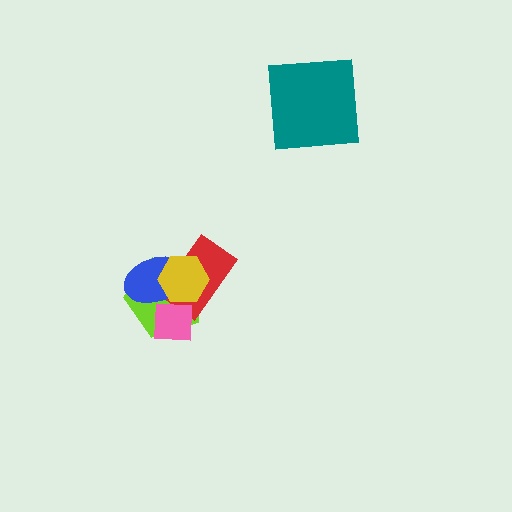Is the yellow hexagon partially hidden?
No, no other shape covers it.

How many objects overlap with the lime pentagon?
4 objects overlap with the lime pentagon.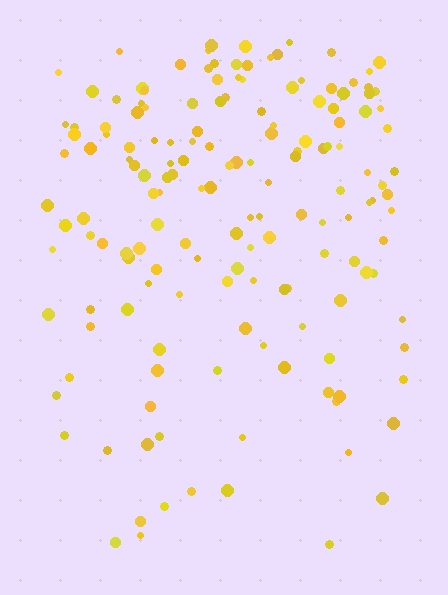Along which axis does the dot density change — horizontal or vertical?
Vertical.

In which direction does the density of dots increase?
From bottom to top, with the top side densest.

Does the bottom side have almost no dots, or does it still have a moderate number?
Still a moderate number, just noticeably fewer than the top.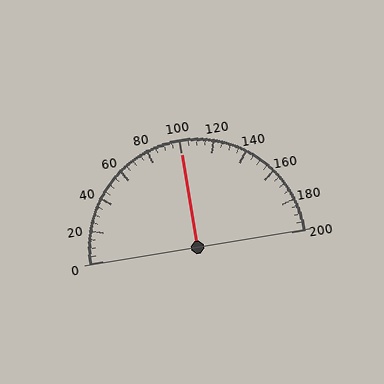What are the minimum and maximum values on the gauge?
The gauge ranges from 0 to 200.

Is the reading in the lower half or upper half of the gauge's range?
The reading is in the upper half of the range (0 to 200).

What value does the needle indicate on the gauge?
The needle indicates approximately 100.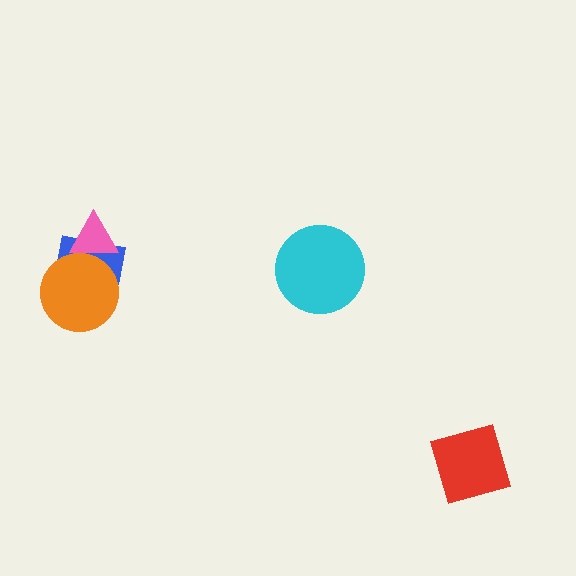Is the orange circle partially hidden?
Yes, it is partially covered by another shape.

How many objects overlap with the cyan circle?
0 objects overlap with the cyan circle.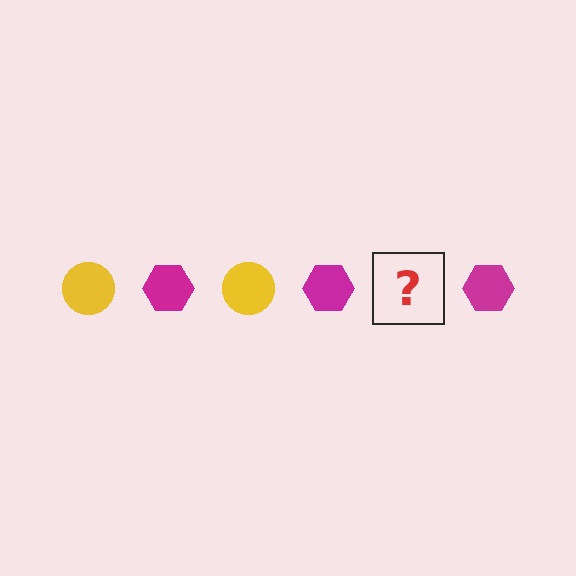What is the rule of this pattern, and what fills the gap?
The rule is that the pattern alternates between yellow circle and magenta hexagon. The gap should be filled with a yellow circle.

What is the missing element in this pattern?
The missing element is a yellow circle.